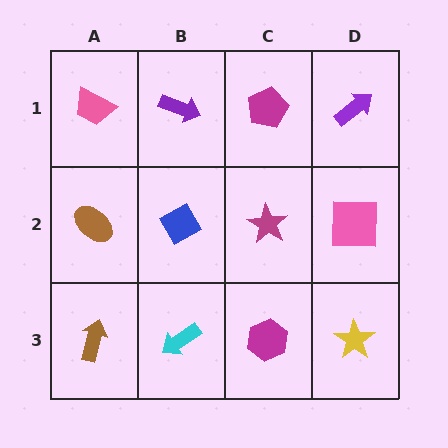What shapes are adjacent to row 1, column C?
A magenta star (row 2, column C), a purple arrow (row 1, column B), a purple arrow (row 1, column D).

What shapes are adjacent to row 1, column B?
A blue diamond (row 2, column B), a pink trapezoid (row 1, column A), a magenta pentagon (row 1, column C).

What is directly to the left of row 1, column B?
A pink trapezoid.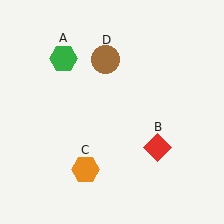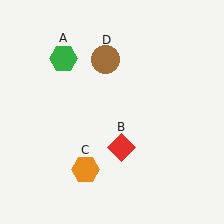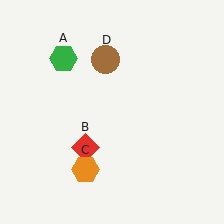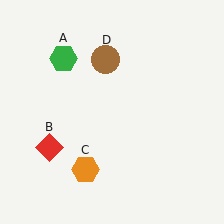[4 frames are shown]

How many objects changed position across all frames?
1 object changed position: red diamond (object B).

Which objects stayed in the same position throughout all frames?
Green hexagon (object A) and orange hexagon (object C) and brown circle (object D) remained stationary.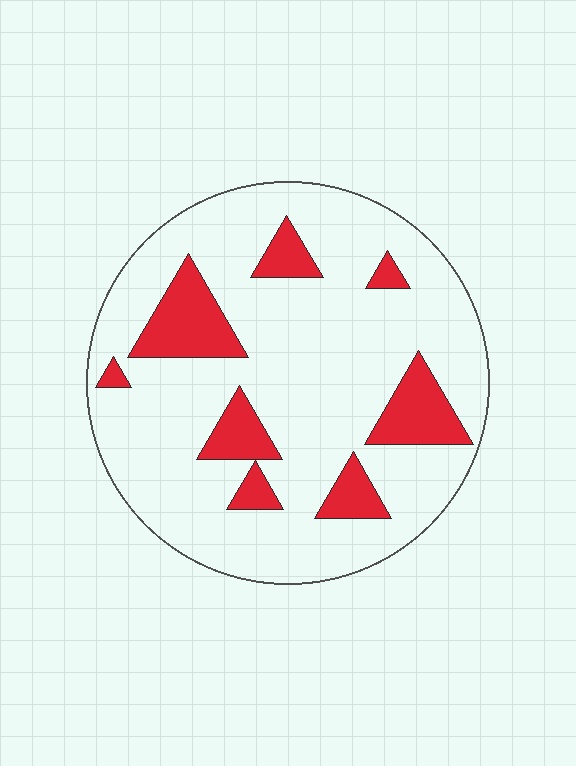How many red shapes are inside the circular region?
8.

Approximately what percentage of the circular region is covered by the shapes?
Approximately 20%.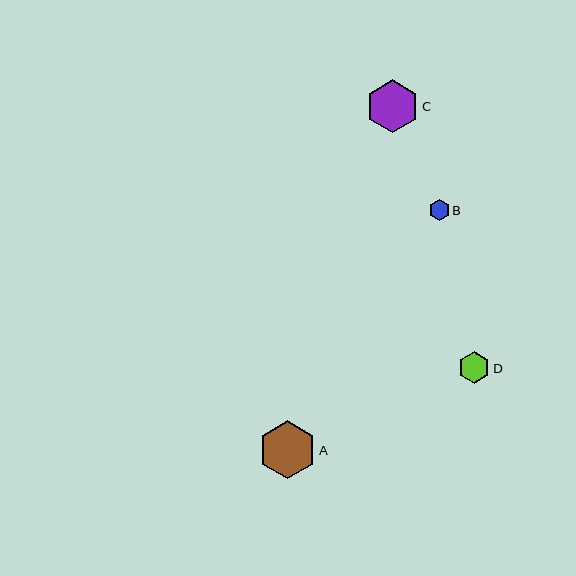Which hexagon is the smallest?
Hexagon B is the smallest with a size of approximately 21 pixels.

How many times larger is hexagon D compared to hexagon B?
Hexagon D is approximately 1.5 times the size of hexagon B.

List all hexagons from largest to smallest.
From largest to smallest: A, C, D, B.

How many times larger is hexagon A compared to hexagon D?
Hexagon A is approximately 1.8 times the size of hexagon D.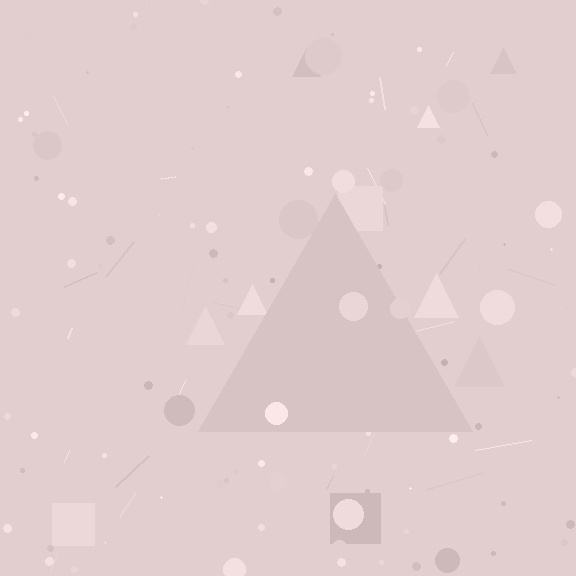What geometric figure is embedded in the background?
A triangle is embedded in the background.